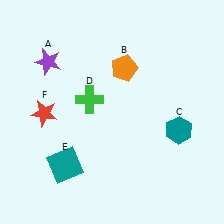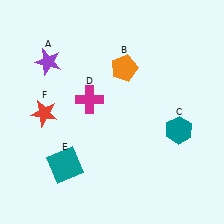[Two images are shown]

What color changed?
The cross (D) changed from green in Image 1 to magenta in Image 2.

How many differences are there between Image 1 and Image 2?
There is 1 difference between the two images.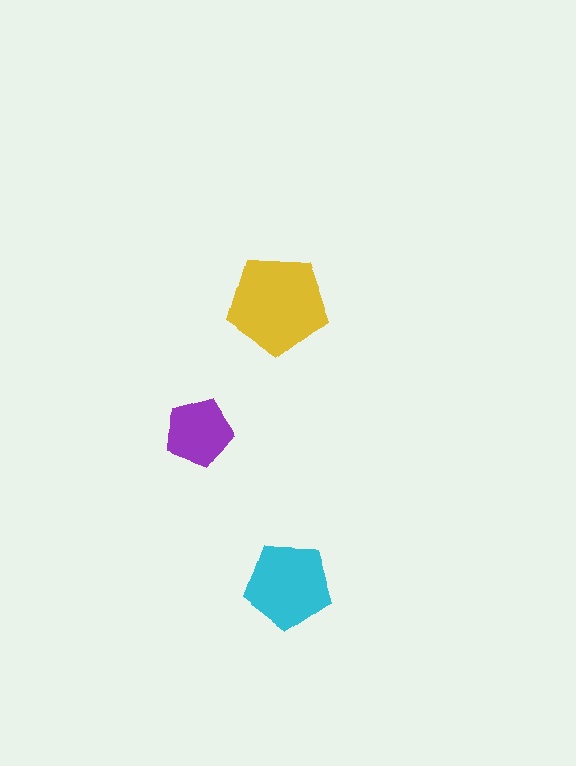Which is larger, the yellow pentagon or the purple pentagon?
The yellow one.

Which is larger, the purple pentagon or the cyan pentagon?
The cyan one.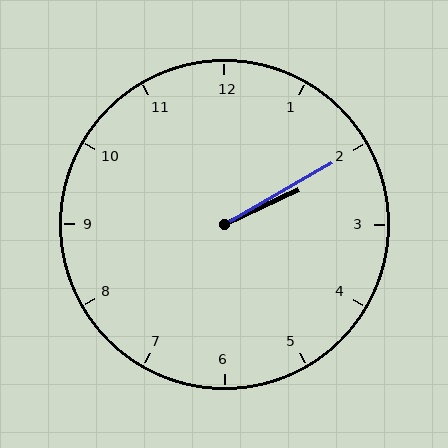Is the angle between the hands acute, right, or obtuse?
It is acute.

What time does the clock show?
2:10.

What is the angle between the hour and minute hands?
Approximately 5 degrees.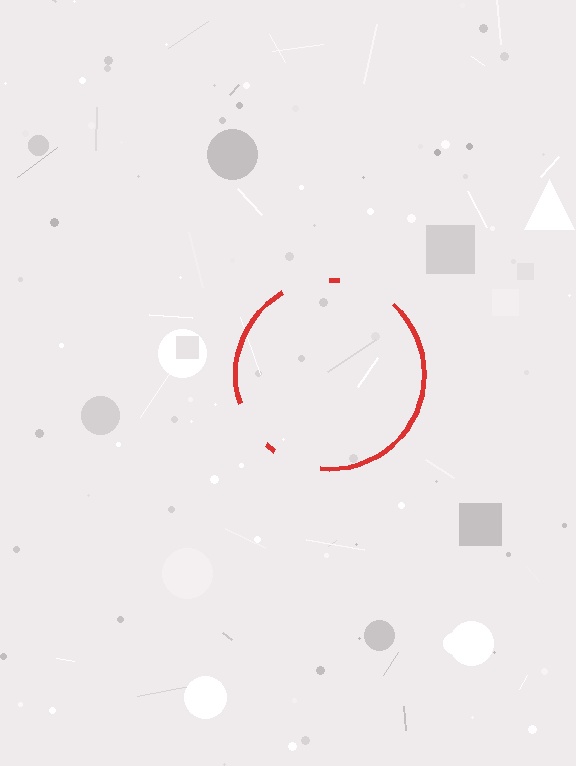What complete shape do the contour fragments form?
The contour fragments form a circle.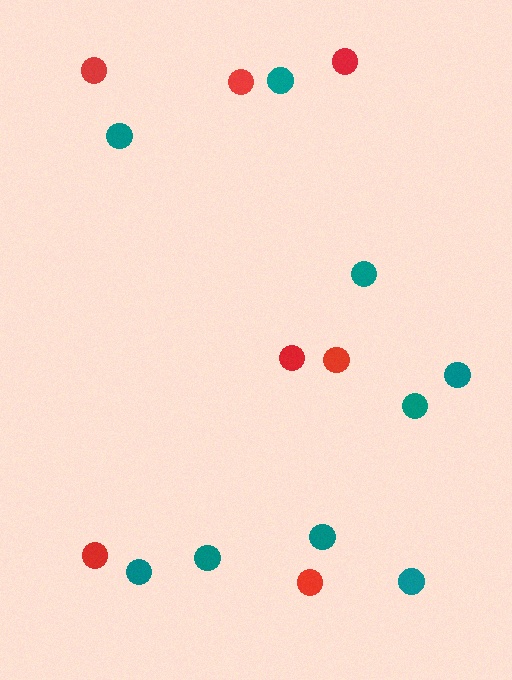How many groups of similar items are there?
There are 2 groups: one group of red circles (7) and one group of teal circles (9).